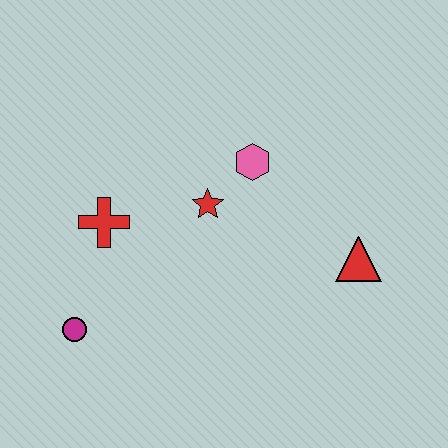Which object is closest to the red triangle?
The pink hexagon is closest to the red triangle.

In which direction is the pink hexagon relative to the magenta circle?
The pink hexagon is to the right of the magenta circle.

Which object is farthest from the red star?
The magenta circle is farthest from the red star.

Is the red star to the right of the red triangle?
No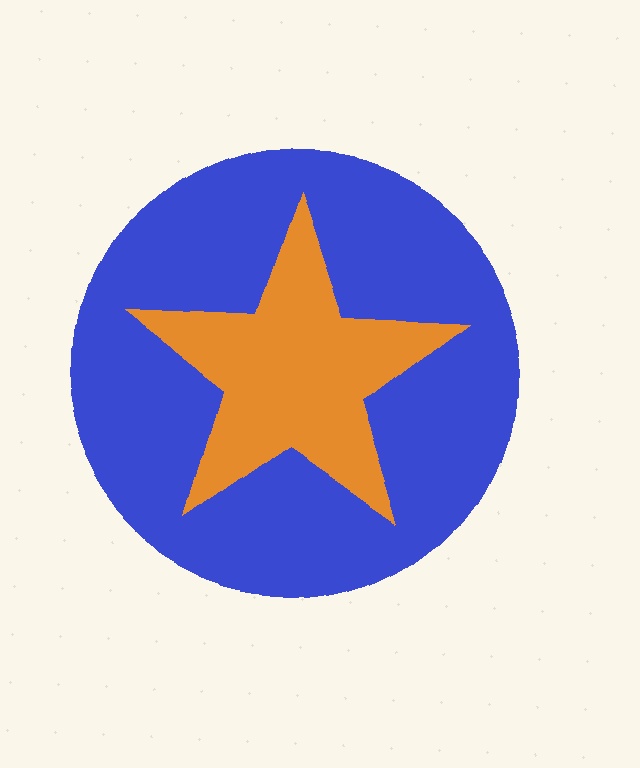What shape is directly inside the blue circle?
The orange star.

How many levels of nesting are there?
2.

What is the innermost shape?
The orange star.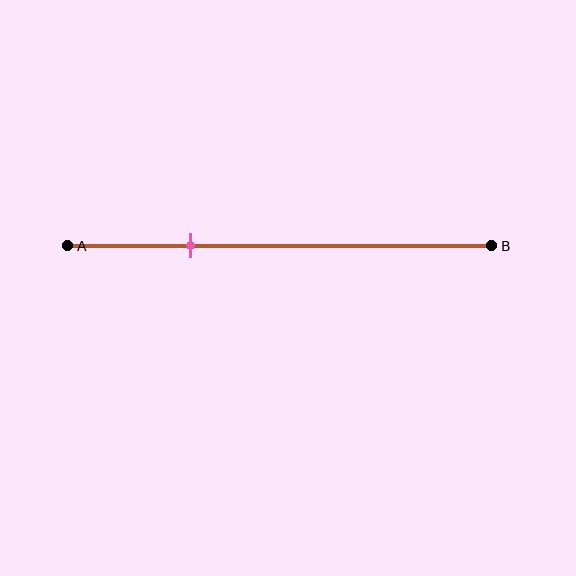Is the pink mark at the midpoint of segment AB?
No, the mark is at about 30% from A, not at the 50% midpoint.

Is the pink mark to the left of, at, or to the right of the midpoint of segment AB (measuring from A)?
The pink mark is to the left of the midpoint of segment AB.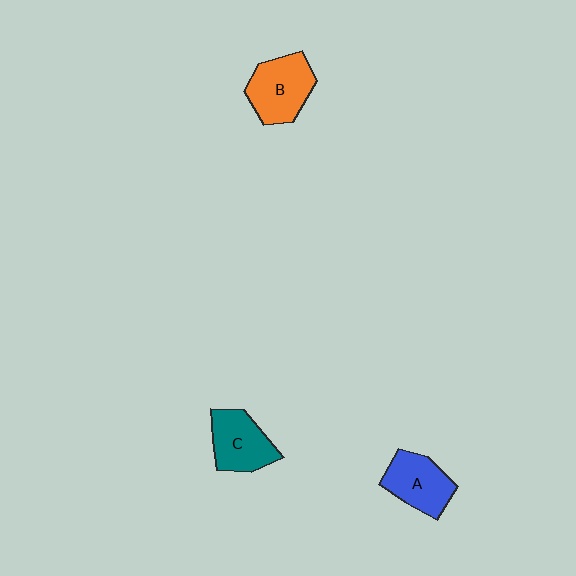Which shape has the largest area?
Shape B (orange).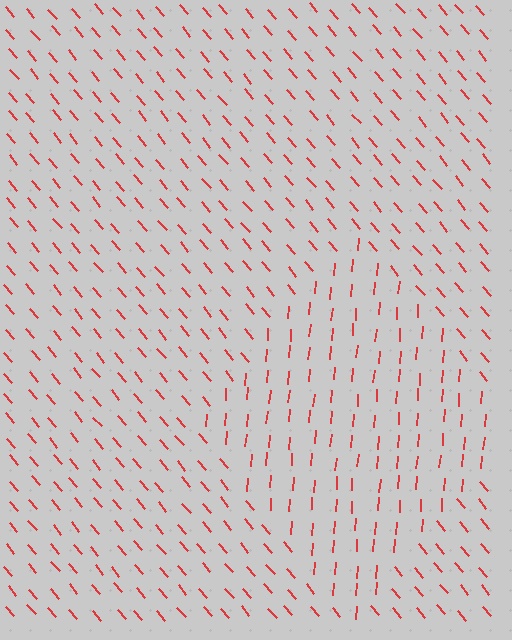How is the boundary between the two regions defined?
The boundary is defined purely by a change in line orientation (approximately 45 degrees difference). All lines are the same color and thickness.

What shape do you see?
I see a diamond.